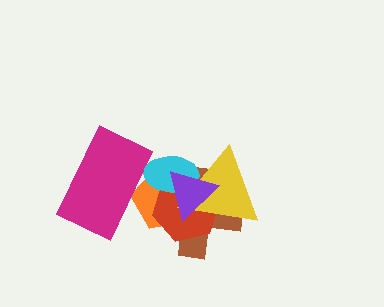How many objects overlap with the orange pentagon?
6 objects overlap with the orange pentagon.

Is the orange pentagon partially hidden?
Yes, it is partially covered by another shape.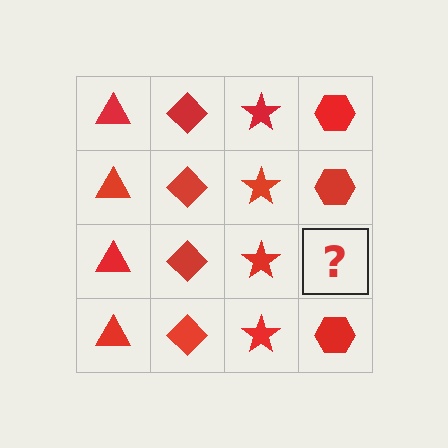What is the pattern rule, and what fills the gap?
The rule is that each column has a consistent shape. The gap should be filled with a red hexagon.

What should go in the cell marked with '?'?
The missing cell should contain a red hexagon.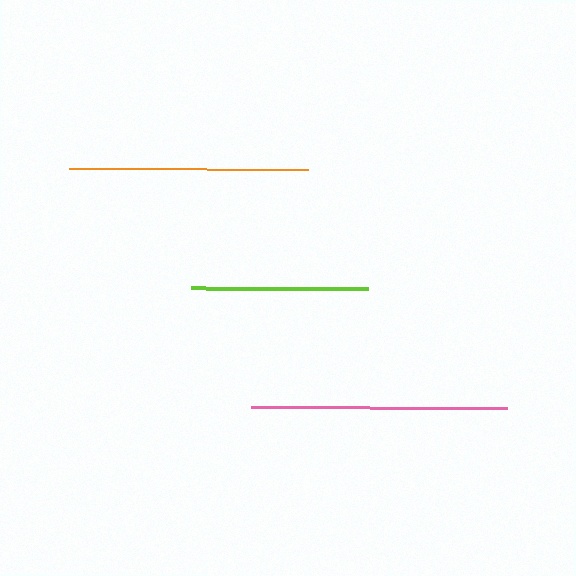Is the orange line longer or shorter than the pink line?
The pink line is longer than the orange line.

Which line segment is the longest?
The pink line is the longest at approximately 256 pixels.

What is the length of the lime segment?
The lime segment is approximately 177 pixels long.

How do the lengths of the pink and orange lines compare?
The pink and orange lines are approximately the same length.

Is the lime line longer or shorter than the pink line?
The pink line is longer than the lime line.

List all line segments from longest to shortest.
From longest to shortest: pink, orange, lime.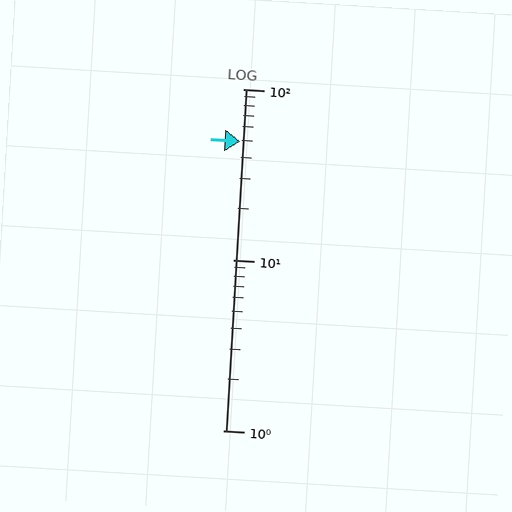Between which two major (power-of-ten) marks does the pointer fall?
The pointer is between 10 and 100.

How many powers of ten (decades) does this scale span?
The scale spans 2 decades, from 1 to 100.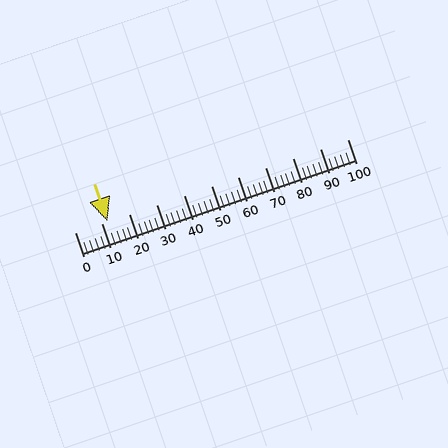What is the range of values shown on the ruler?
The ruler shows values from 0 to 100.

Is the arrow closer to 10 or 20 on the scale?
The arrow is closer to 10.